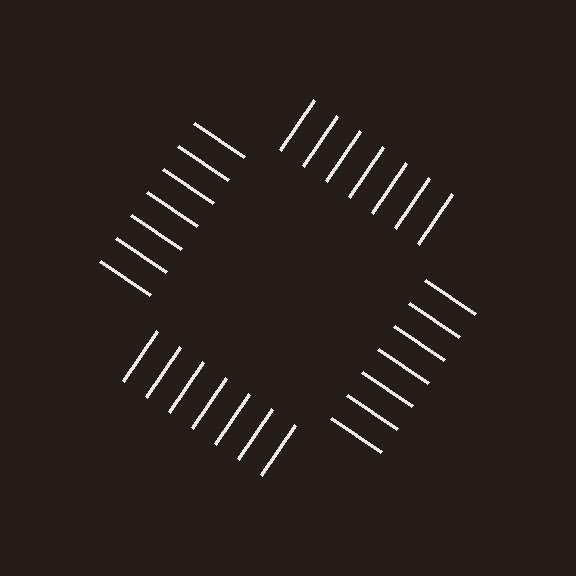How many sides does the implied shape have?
4 sides — the line-ends trace a square.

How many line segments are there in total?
28 — 7 along each of the 4 edges.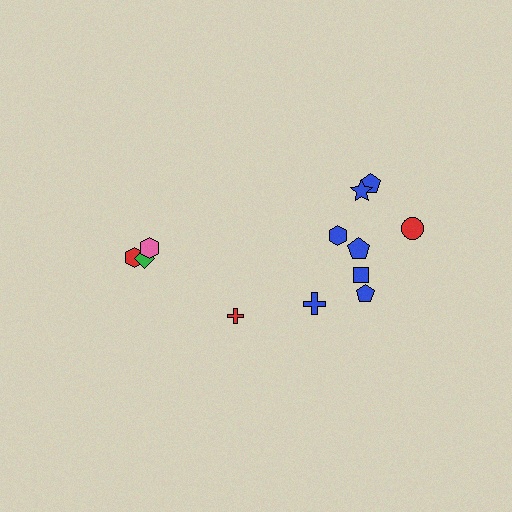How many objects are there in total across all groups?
There are 12 objects.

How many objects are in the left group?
There are 4 objects.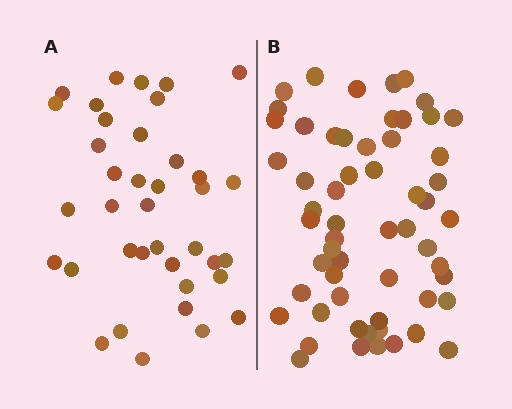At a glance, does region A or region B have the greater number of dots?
Region B (the right region) has more dots.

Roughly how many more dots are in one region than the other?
Region B has approximately 20 more dots than region A.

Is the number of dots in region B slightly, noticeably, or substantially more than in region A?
Region B has substantially more. The ratio is roughly 1.5 to 1.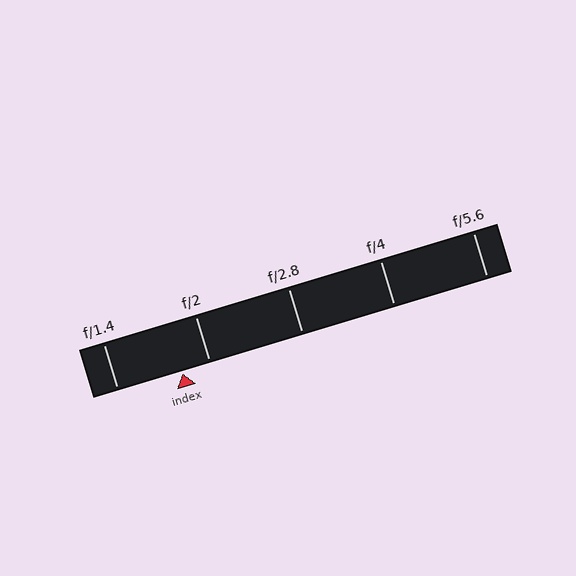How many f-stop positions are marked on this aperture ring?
There are 5 f-stop positions marked.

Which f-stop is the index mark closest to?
The index mark is closest to f/2.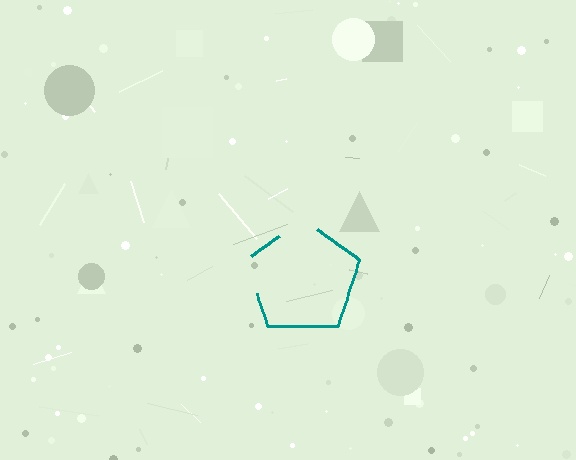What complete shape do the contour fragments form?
The contour fragments form a pentagon.